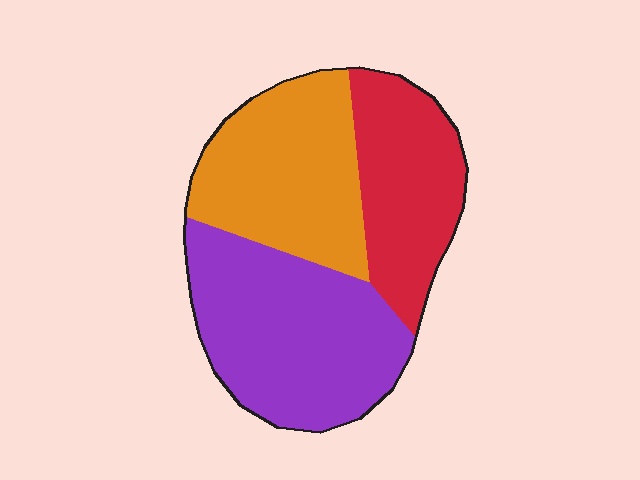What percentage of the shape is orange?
Orange covers 33% of the shape.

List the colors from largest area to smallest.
From largest to smallest: purple, orange, red.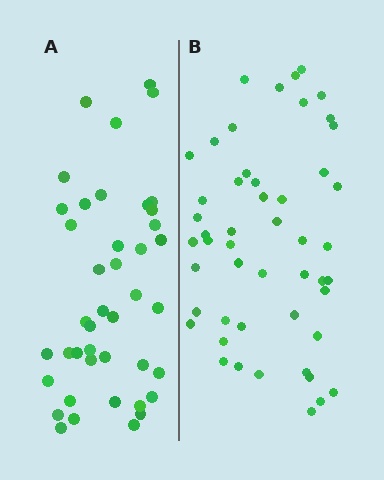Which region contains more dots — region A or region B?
Region B (the right region) has more dots.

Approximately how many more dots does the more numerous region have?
Region B has roughly 8 or so more dots than region A.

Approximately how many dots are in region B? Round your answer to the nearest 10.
About 50 dots.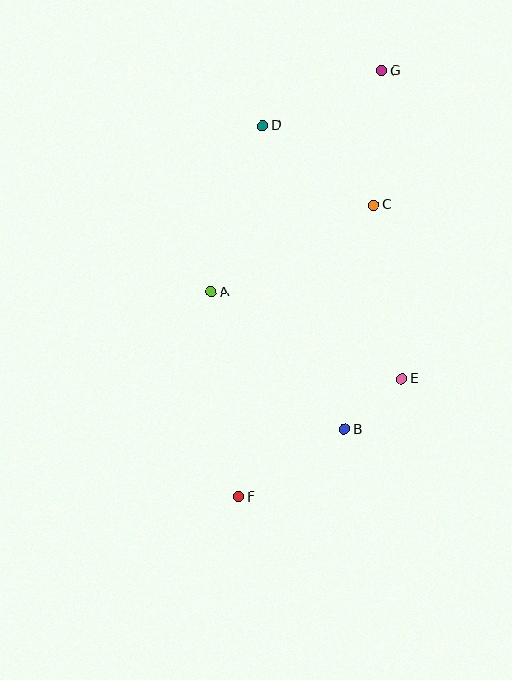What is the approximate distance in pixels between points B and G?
The distance between B and G is approximately 360 pixels.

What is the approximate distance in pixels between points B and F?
The distance between B and F is approximately 125 pixels.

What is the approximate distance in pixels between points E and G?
The distance between E and G is approximately 309 pixels.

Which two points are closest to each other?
Points B and E are closest to each other.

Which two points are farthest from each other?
Points F and G are farthest from each other.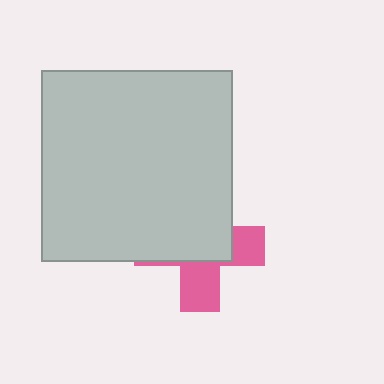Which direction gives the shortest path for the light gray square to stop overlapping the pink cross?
Moving up gives the shortest separation.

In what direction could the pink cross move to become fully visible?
The pink cross could move down. That would shift it out from behind the light gray square entirely.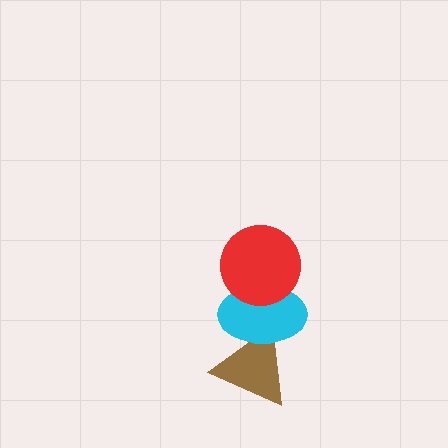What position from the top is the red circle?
The red circle is 1st from the top.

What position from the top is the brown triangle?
The brown triangle is 3rd from the top.